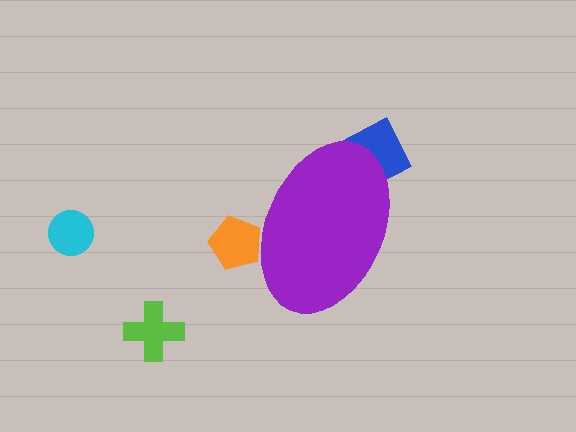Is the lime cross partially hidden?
No, the lime cross is fully visible.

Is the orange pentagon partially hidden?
Yes, the orange pentagon is partially hidden behind the purple ellipse.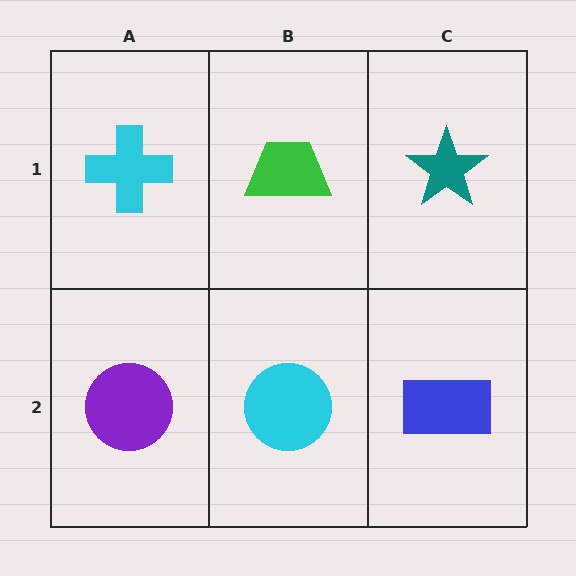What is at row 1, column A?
A cyan cross.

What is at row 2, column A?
A purple circle.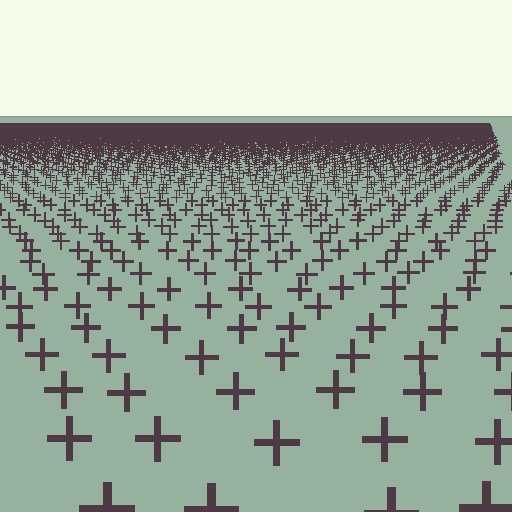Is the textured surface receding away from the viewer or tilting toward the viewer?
The surface is receding away from the viewer. Texture elements get smaller and denser toward the top.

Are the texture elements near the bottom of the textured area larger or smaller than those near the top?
Larger. Near the bottom, elements are closer to the viewer and appear at a bigger on-screen size.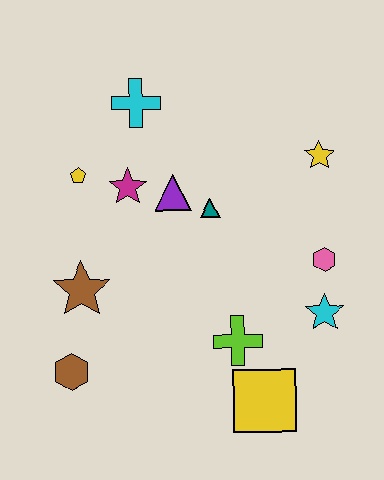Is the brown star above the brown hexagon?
Yes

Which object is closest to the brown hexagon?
The brown star is closest to the brown hexagon.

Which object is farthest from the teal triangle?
The brown hexagon is farthest from the teal triangle.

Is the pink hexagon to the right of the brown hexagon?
Yes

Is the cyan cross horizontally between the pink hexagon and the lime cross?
No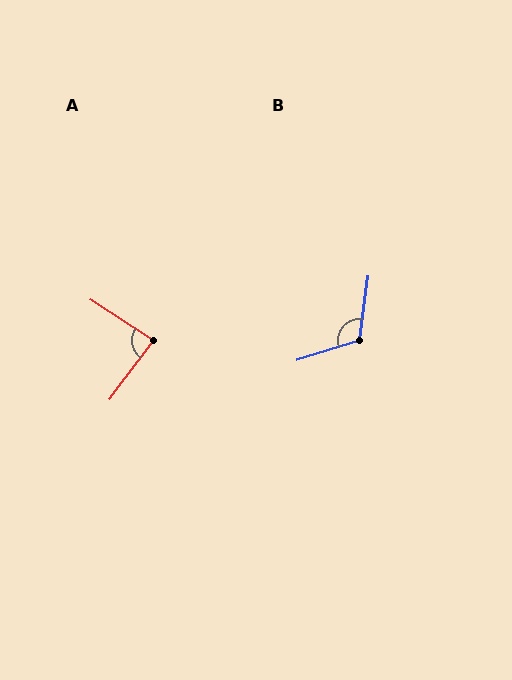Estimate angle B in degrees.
Approximately 115 degrees.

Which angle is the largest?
B, at approximately 115 degrees.